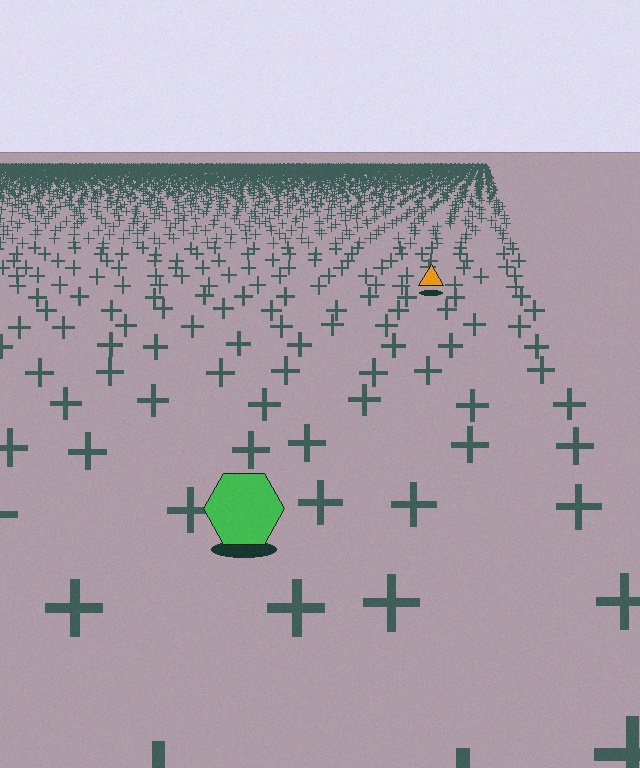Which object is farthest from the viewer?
The orange triangle is farthest from the viewer. It appears smaller and the ground texture around it is denser.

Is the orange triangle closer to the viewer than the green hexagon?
No. The green hexagon is closer — you can tell from the texture gradient: the ground texture is coarser near it.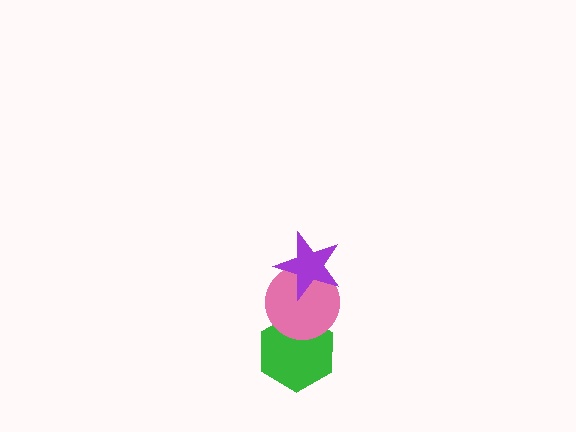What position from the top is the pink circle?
The pink circle is 2nd from the top.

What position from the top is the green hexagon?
The green hexagon is 3rd from the top.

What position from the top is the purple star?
The purple star is 1st from the top.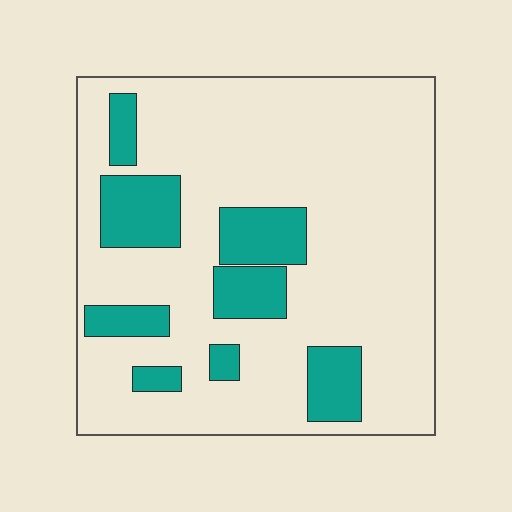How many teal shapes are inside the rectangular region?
8.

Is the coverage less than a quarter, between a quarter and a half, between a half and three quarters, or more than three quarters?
Less than a quarter.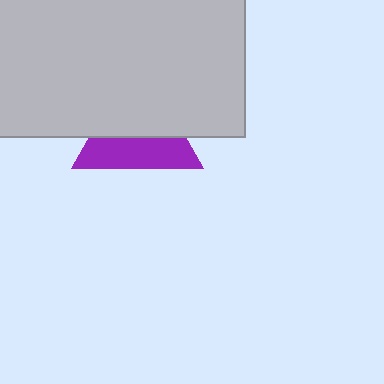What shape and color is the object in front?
The object in front is a light gray rectangle.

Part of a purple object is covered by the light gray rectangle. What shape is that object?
It is a triangle.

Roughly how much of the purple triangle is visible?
About half of it is visible (roughly 47%).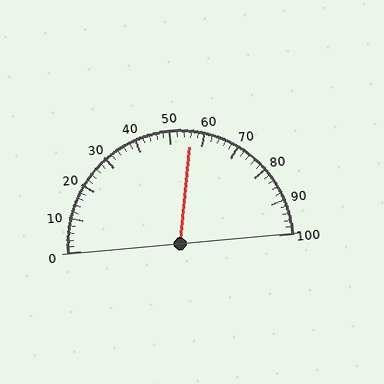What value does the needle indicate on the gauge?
The needle indicates approximately 56.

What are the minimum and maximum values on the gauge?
The gauge ranges from 0 to 100.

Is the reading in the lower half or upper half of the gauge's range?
The reading is in the upper half of the range (0 to 100).